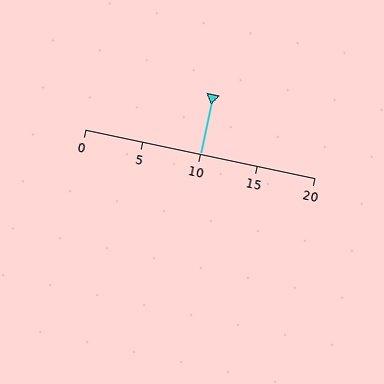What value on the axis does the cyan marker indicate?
The marker indicates approximately 10.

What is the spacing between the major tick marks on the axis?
The major ticks are spaced 5 apart.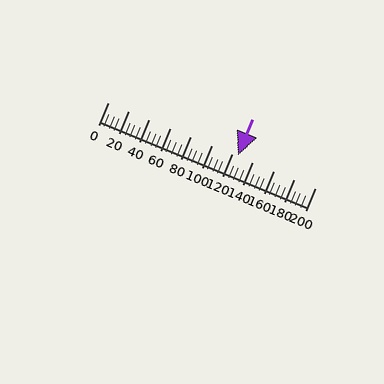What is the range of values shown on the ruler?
The ruler shows values from 0 to 200.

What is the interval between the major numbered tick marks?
The major tick marks are spaced 20 units apart.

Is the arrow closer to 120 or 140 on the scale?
The arrow is closer to 120.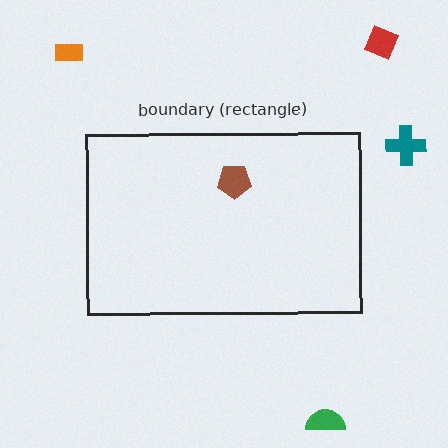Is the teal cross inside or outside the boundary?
Outside.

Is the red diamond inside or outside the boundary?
Outside.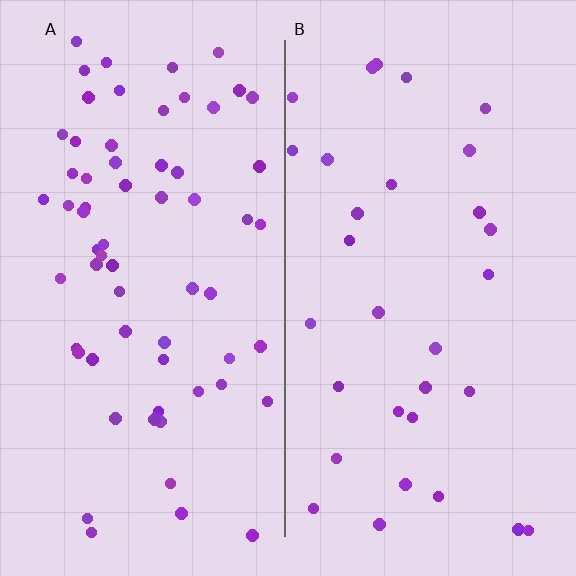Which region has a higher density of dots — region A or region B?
A (the left).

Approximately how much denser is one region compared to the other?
Approximately 2.1× — region A over region B.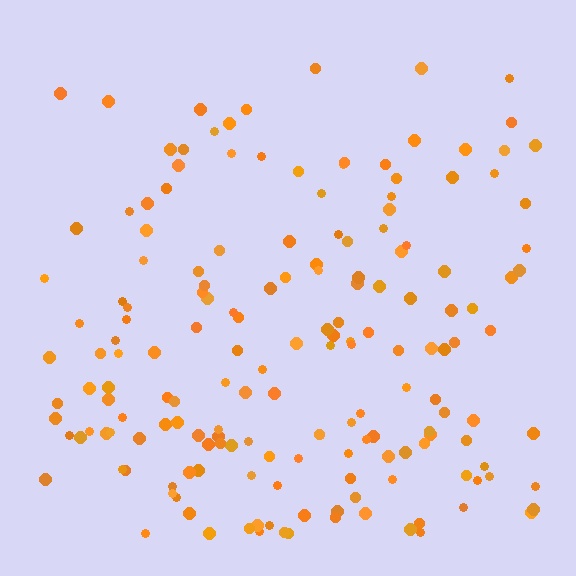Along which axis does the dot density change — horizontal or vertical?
Vertical.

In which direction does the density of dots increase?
From top to bottom, with the bottom side densest.